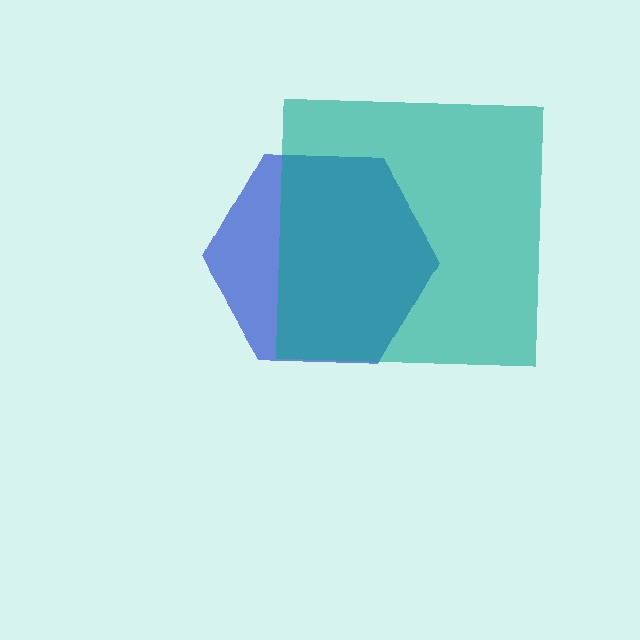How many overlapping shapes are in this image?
There are 2 overlapping shapes in the image.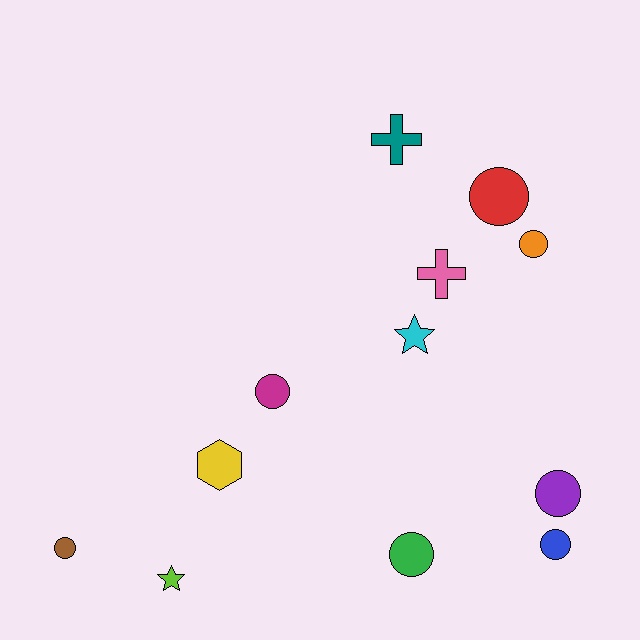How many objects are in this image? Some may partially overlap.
There are 12 objects.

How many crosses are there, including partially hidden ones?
There are 2 crosses.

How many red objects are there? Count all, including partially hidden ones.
There is 1 red object.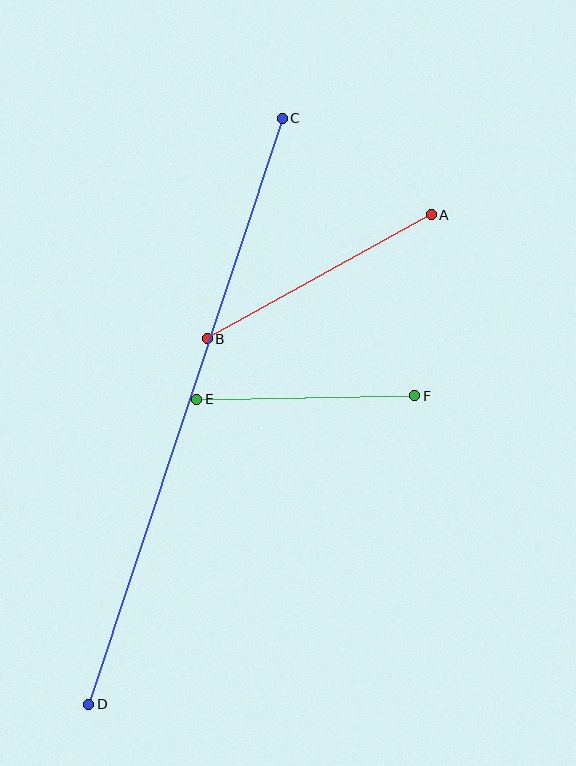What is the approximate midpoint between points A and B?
The midpoint is at approximately (319, 277) pixels.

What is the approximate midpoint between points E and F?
The midpoint is at approximately (306, 397) pixels.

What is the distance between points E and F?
The distance is approximately 218 pixels.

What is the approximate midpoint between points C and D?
The midpoint is at approximately (186, 411) pixels.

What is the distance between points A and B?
The distance is approximately 256 pixels.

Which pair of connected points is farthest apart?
Points C and D are farthest apart.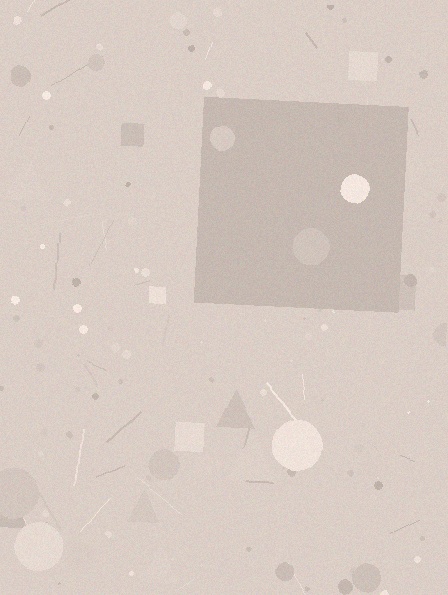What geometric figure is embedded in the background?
A square is embedded in the background.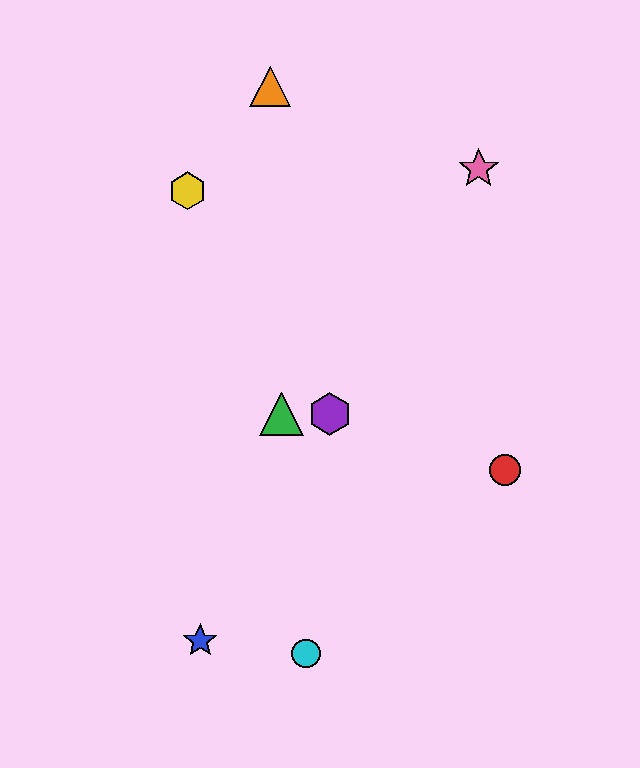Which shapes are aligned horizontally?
The green triangle, the purple hexagon are aligned horizontally.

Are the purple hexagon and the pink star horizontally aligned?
No, the purple hexagon is at y≈414 and the pink star is at y≈169.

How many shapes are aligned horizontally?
2 shapes (the green triangle, the purple hexagon) are aligned horizontally.